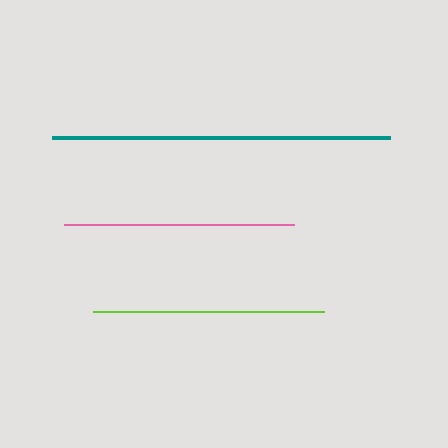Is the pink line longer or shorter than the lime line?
The lime line is longer than the pink line.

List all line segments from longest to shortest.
From longest to shortest: teal, lime, pink.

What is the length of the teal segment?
The teal segment is approximately 338 pixels long.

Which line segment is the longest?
The teal line is the longest at approximately 338 pixels.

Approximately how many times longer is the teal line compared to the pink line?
The teal line is approximately 1.5 times the length of the pink line.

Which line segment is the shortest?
The pink line is the shortest at approximately 230 pixels.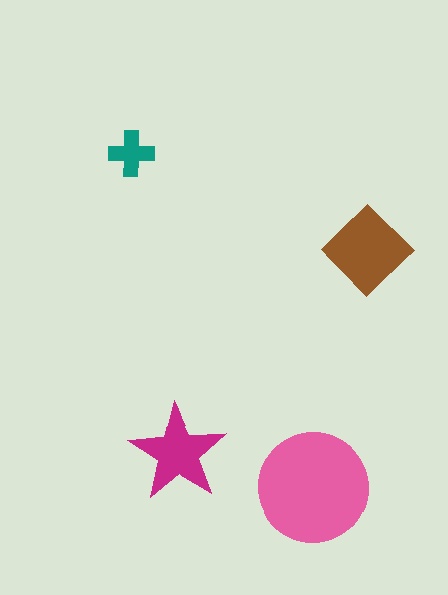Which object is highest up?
The teal cross is topmost.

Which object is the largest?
The pink circle.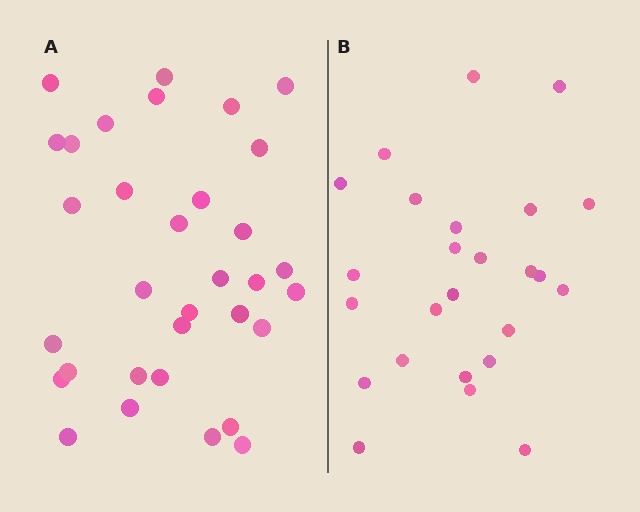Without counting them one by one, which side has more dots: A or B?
Region A (the left region) has more dots.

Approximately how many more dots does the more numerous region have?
Region A has roughly 8 or so more dots than region B.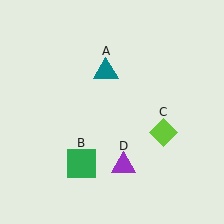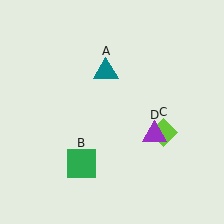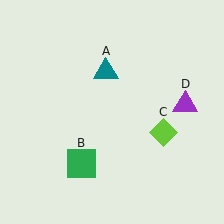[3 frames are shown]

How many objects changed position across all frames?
1 object changed position: purple triangle (object D).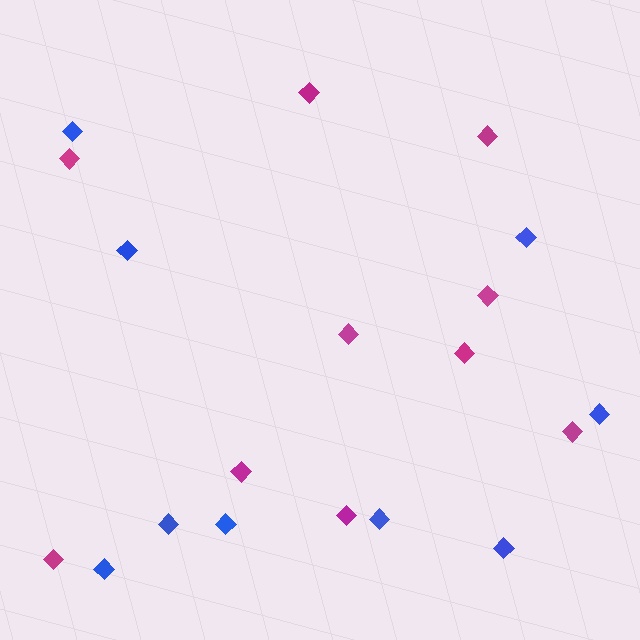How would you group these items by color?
There are 2 groups: one group of magenta diamonds (10) and one group of blue diamonds (9).